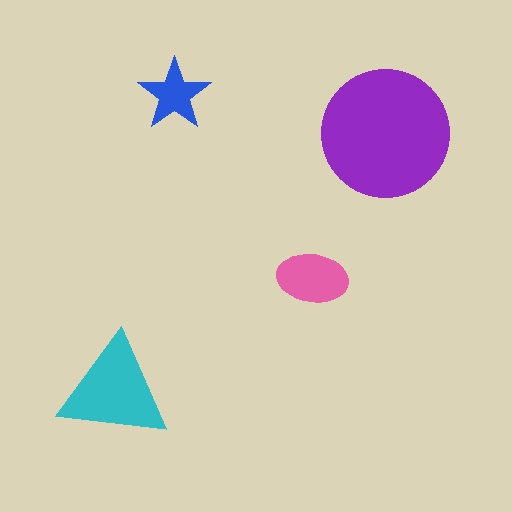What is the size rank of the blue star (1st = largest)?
4th.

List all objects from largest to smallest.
The purple circle, the cyan triangle, the pink ellipse, the blue star.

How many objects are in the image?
There are 4 objects in the image.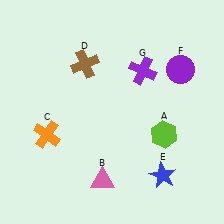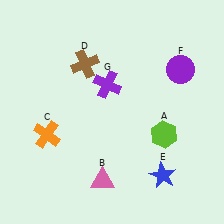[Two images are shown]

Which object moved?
The purple cross (G) moved left.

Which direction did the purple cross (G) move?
The purple cross (G) moved left.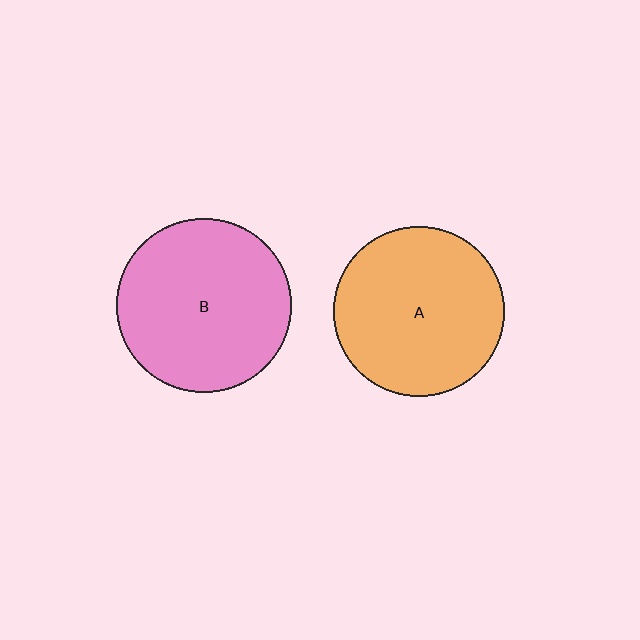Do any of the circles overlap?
No, none of the circles overlap.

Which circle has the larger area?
Circle B (pink).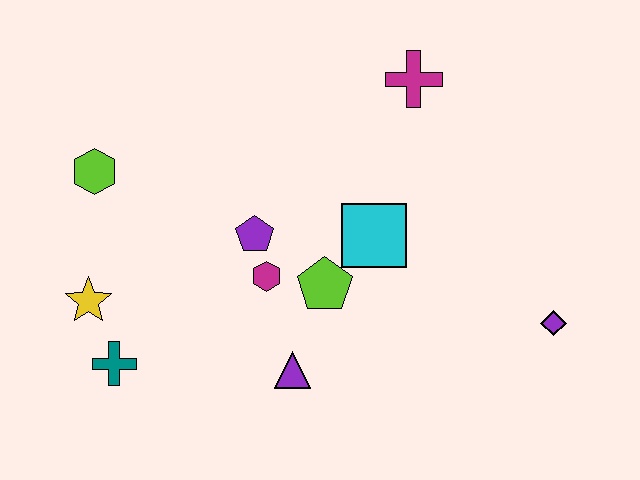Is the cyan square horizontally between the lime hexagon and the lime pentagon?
No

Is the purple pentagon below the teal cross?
No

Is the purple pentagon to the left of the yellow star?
No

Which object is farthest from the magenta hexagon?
The purple diamond is farthest from the magenta hexagon.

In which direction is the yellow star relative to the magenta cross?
The yellow star is to the left of the magenta cross.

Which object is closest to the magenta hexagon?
The purple pentagon is closest to the magenta hexagon.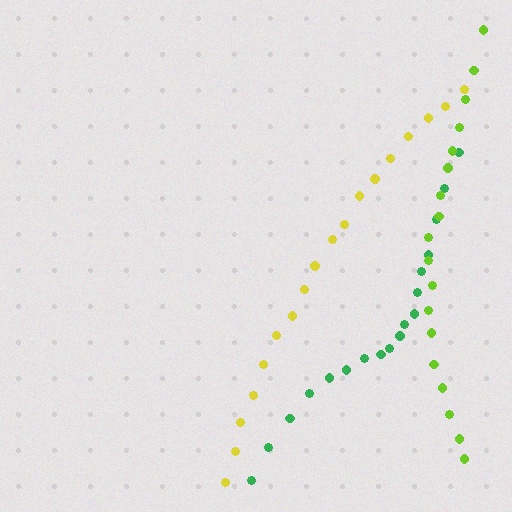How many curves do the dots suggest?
There are 3 distinct paths.